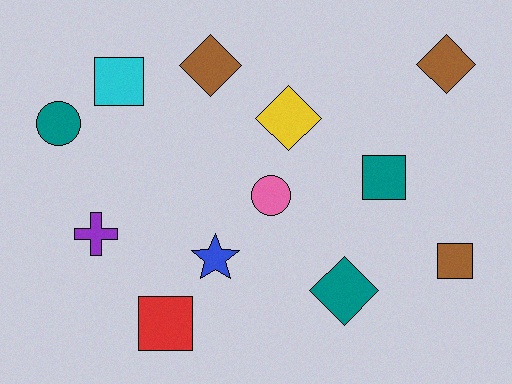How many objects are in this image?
There are 12 objects.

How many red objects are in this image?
There is 1 red object.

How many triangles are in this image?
There are no triangles.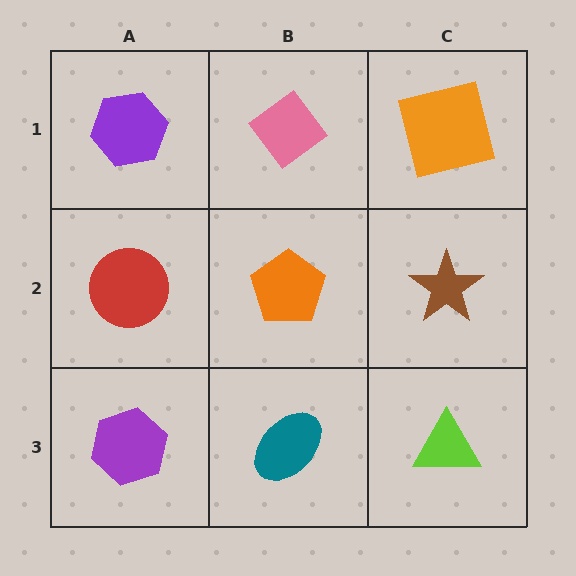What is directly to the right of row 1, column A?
A pink diamond.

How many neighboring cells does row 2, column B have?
4.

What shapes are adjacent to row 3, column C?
A brown star (row 2, column C), a teal ellipse (row 3, column B).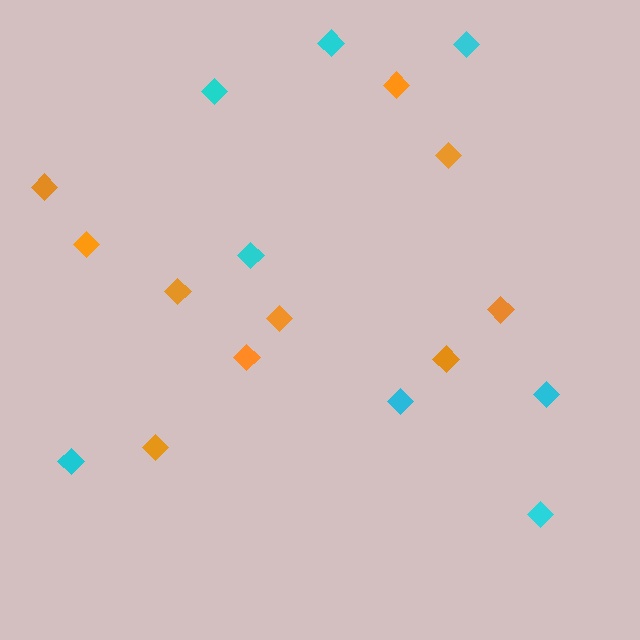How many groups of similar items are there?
There are 2 groups: one group of cyan diamonds (8) and one group of orange diamonds (10).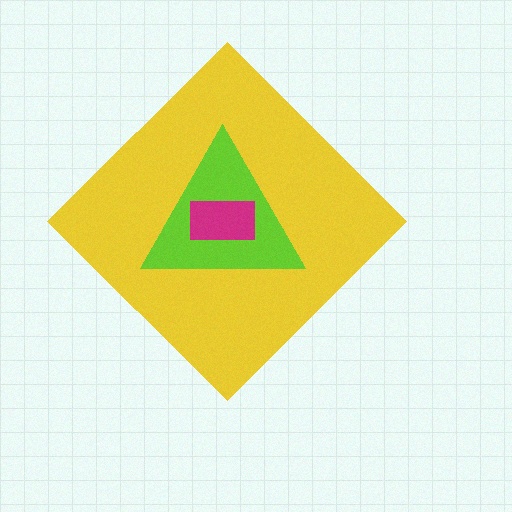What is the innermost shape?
The magenta rectangle.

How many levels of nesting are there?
3.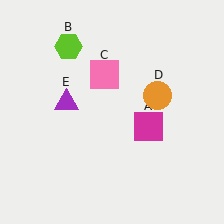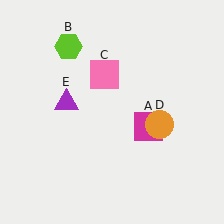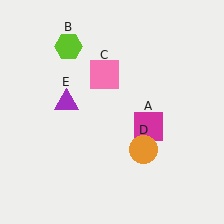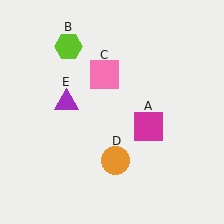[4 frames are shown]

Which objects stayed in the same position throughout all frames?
Magenta square (object A) and lime hexagon (object B) and pink square (object C) and purple triangle (object E) remained stationary.